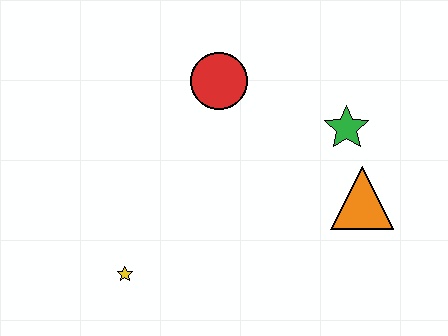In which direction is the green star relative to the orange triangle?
The green star is above the orange triangle.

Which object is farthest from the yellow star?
The green star is farthest from the yellow star.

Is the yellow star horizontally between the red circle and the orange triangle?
No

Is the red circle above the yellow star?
Yes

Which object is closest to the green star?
The orange triangle is closest to the green star.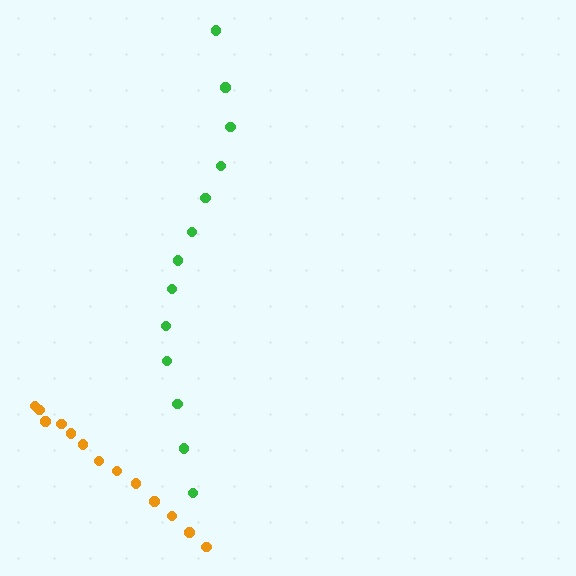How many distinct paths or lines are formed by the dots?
There are 2 distinct paths.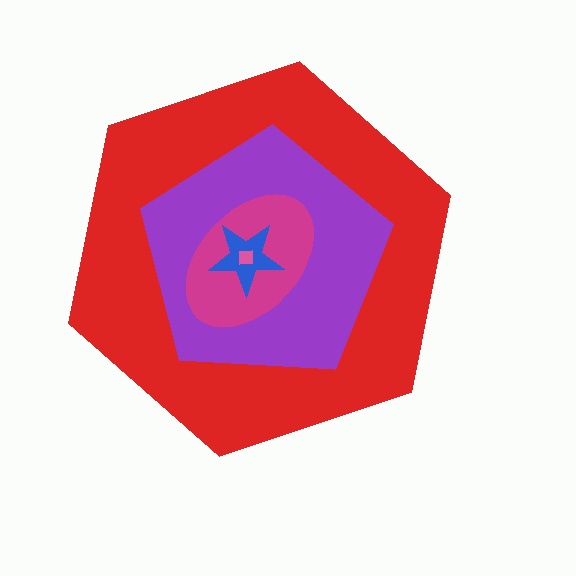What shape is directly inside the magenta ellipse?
The blue star.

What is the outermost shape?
The red hexagon.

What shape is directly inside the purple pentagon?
The magenta ellipse.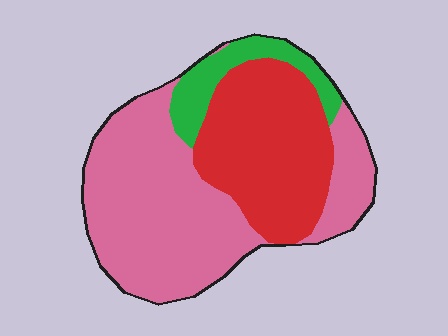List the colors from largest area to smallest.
From largest to smallest: pink, red, green.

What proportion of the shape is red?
Red covers around 35% of the shape.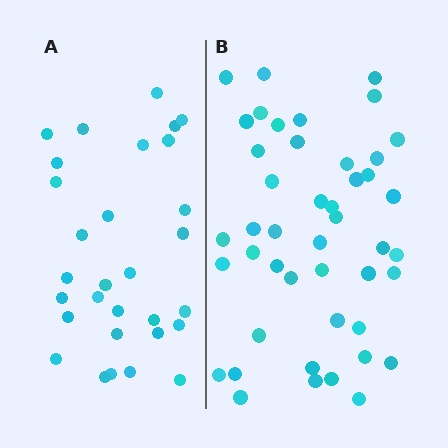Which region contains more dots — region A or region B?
Region B (the right region) has more dots.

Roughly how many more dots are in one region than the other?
Region B has approximately 15 more dots than region A.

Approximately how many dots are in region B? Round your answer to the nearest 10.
About 40 dots. (The exact count is 45, which rounds to 40.)